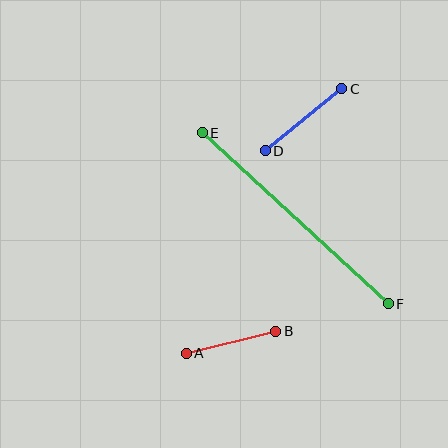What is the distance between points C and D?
The distance is approximately 98 pixels.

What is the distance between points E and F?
The distance is approximately 253 pixels.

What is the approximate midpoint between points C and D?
The midpoint is at approximately (303, 120) pixels.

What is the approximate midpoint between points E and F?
The midpoint is at approximately (295, 218) pixels.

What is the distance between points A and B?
The distance is approximately 93 pixels.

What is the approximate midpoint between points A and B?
The midpoint is at approximately (231, 342) pixels.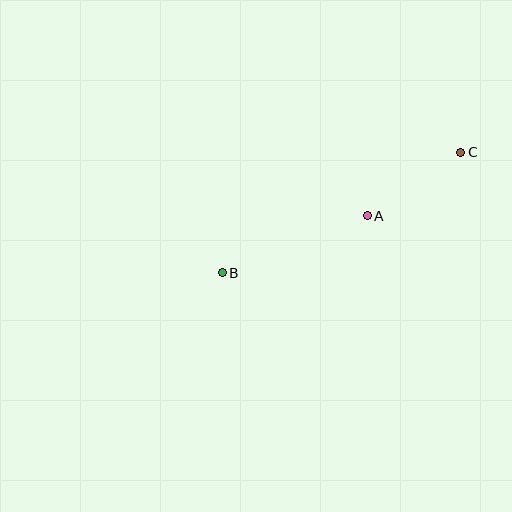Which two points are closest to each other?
Points A and C are closest to each other.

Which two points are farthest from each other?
Points B and C are farthest from each other.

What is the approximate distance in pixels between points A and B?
The distance between A and B is approximately 156 pixels.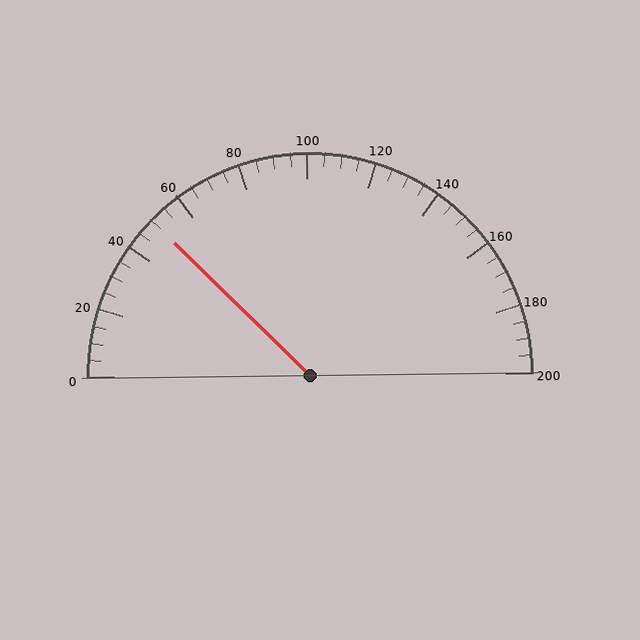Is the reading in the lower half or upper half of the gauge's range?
The reading is in the lower half of the range (0 to 200).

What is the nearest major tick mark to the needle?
The nearest major tick mark is 40.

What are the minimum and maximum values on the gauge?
The gauge ranges from 0 to 200.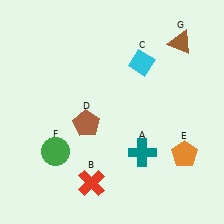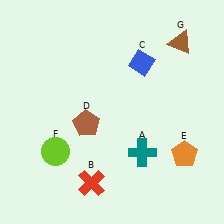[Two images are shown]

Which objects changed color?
C changed from cyan to blue. F changed from green to lime.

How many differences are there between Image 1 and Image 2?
There are 2 differences between the two images.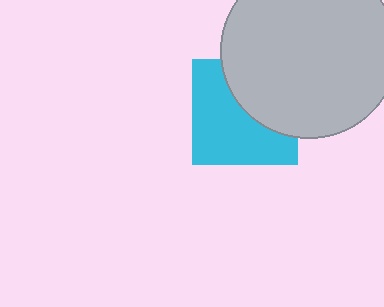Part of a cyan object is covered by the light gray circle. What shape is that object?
It is a square.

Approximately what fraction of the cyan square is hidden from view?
Roughly 40% of the cyan square is hidden behind the light gray circle.